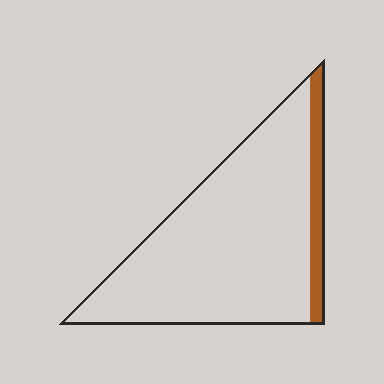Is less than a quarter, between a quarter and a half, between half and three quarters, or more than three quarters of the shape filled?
Less than a quarter.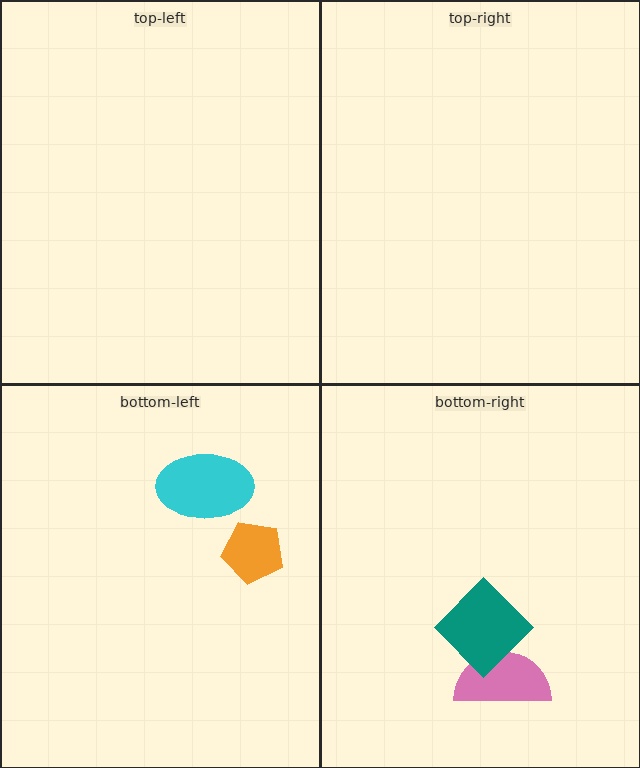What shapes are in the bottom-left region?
The cyan ellipse, the orange pentagon.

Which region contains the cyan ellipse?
The bottom-left region.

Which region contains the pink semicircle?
The bottom-right region.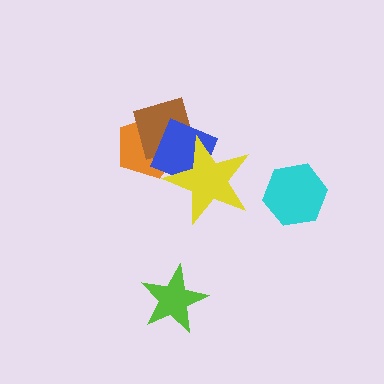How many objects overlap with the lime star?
0 objects overlap with the lime star.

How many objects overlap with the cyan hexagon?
0 objects overlap with the cyan hexagon.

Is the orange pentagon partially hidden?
Yes, it is partially covered by another shape.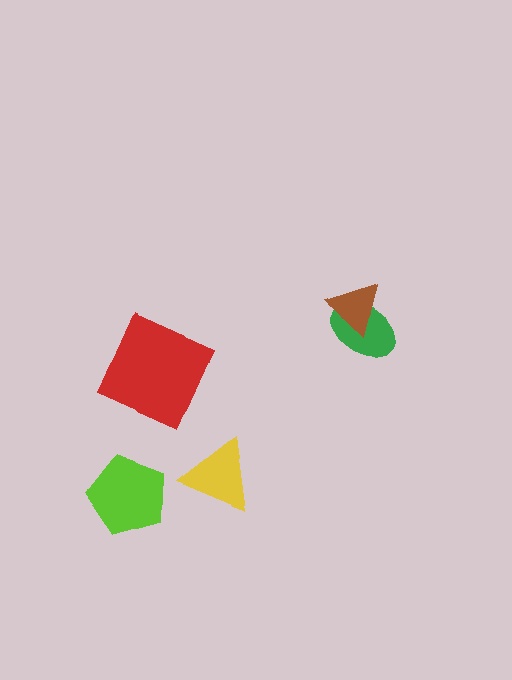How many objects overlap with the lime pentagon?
0 objects overlap with the lime pentagon.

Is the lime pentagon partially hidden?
No, no other shape covers it.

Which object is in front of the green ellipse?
The brown triangle is in front of the green ellipse.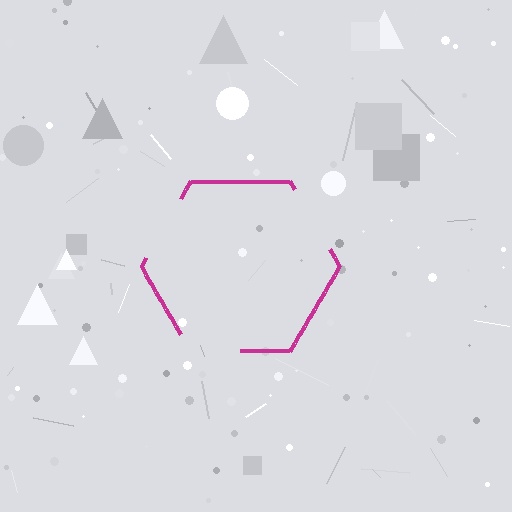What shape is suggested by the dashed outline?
The dashed outline suggests a hexagon.